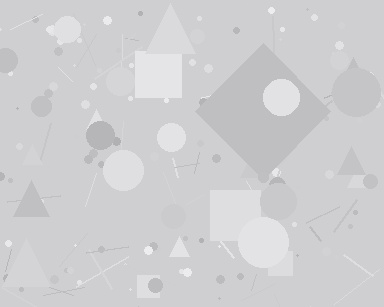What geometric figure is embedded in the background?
A diamond is embedded in the background.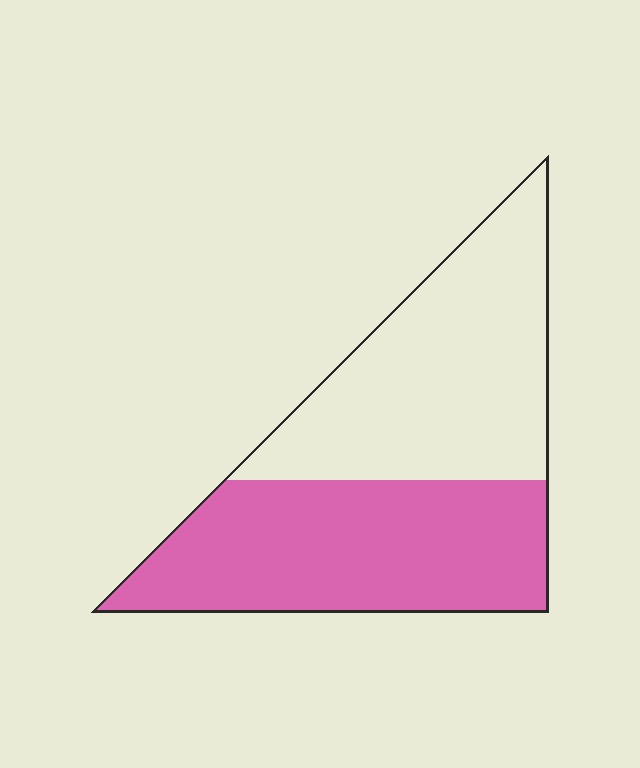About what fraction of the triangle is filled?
About one half (1/2).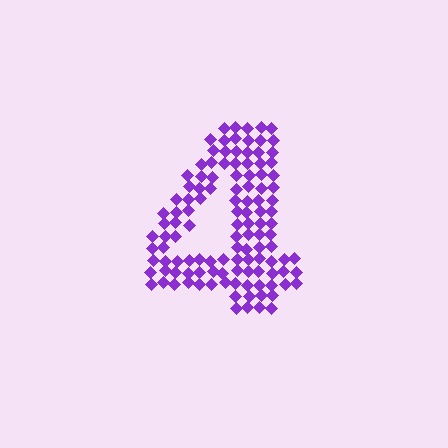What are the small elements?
The small elements are diamonds.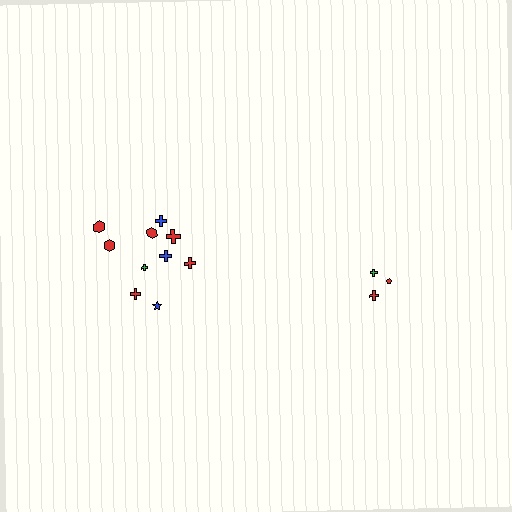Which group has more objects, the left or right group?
The left group.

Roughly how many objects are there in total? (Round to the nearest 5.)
Roughly 15 objects in total.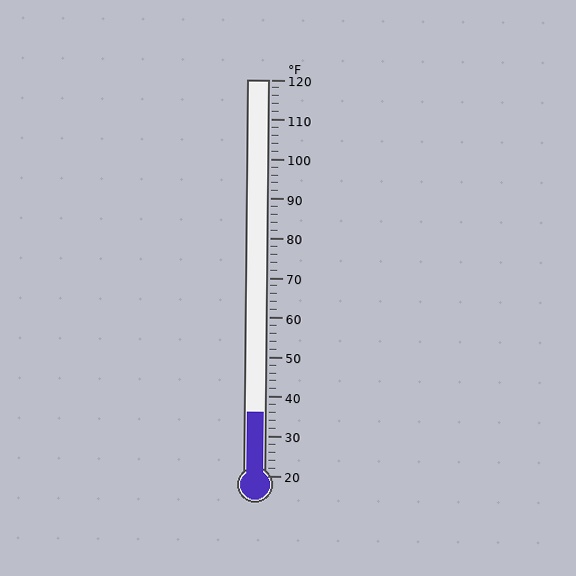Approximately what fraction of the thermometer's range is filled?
The thermometer is filled to approximately 15% of its range.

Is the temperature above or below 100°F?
The temperature is below 100°F.